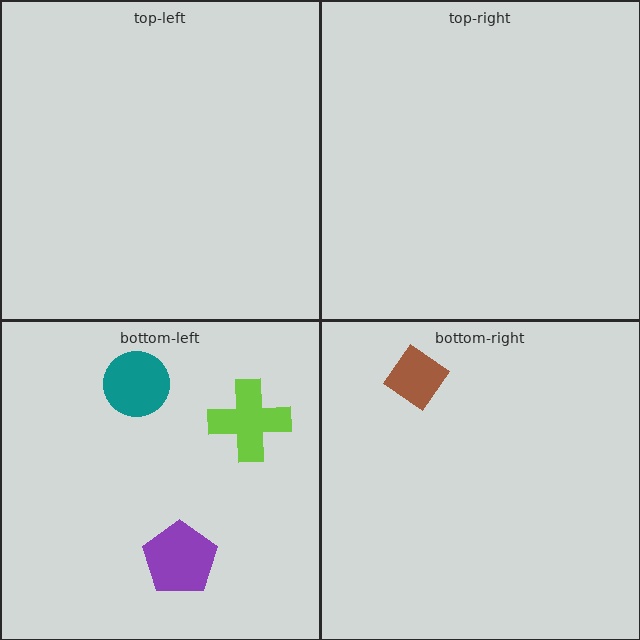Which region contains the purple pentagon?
The bottom-left region.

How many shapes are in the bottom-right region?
1.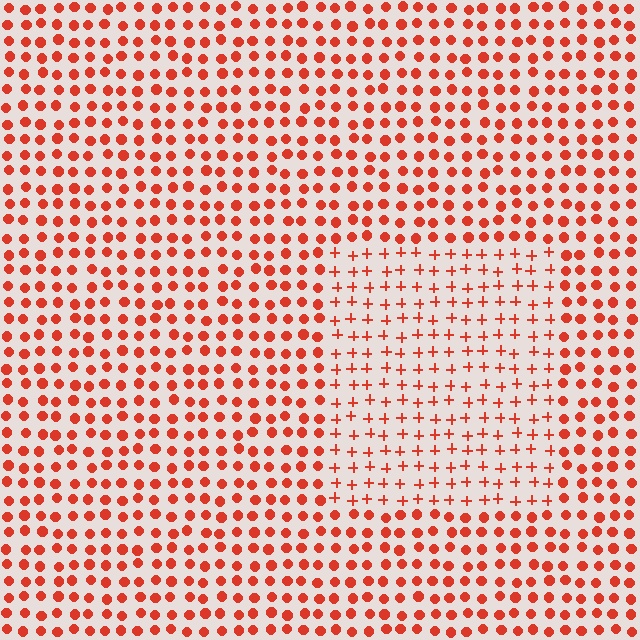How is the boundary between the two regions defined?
The boundary is defined by a change in element shape: plus signs inside vs. circles outside. All elements share the same color and spacing.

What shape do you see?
I see a rectangle.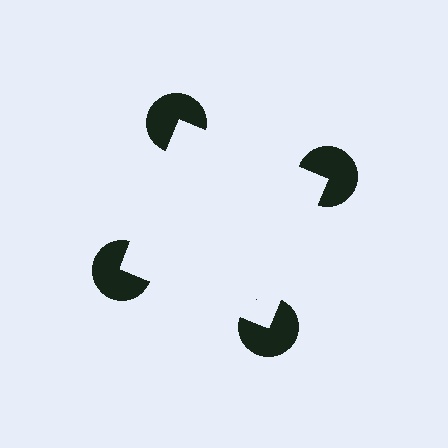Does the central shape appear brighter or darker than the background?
It typically appears slightly brighter than the background, even though no actual brightness change is drawn.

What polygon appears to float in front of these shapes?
An illusory square — its edges are inferred from the aligned wedge cuts in the pac-man discs, not physically drawn.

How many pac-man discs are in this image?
There are 4 — one at each vertex of the illusory square.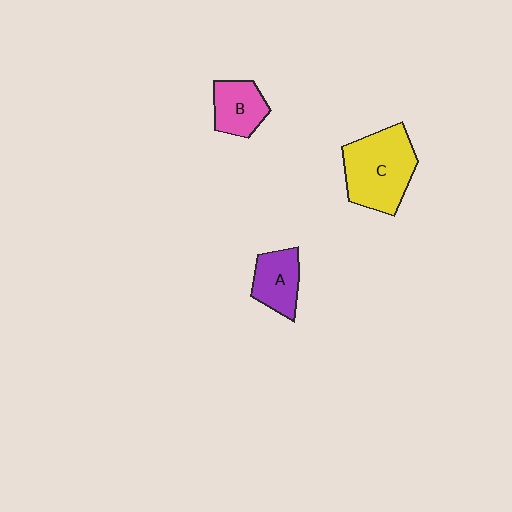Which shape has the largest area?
Shape C (yellow).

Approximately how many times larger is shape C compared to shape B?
Approximately 1.9 times.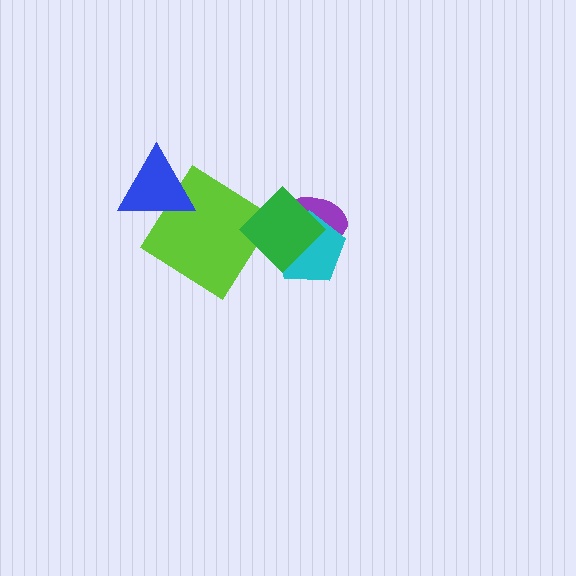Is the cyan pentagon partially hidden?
Yes, it is partially covered by another shape.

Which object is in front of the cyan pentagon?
The green diamond is in front of the cyan pentagon.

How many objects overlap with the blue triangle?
1 object overlaps with the blue triangle.